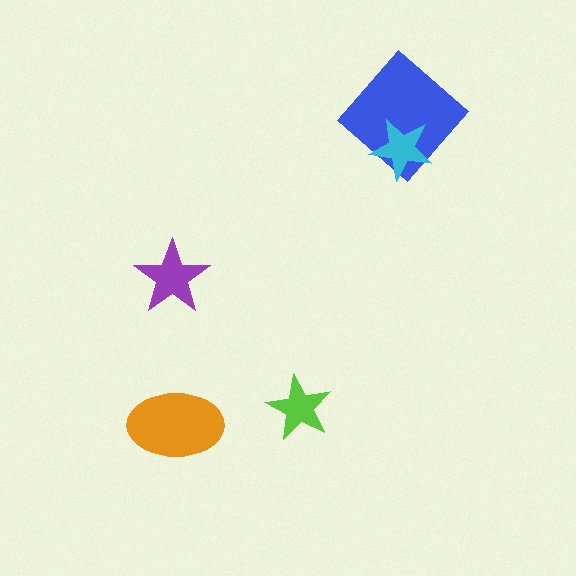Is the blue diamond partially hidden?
Yes, it is partially covered by another shape.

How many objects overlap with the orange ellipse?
0 objects overlap with the orange ellipse.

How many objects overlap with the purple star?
0 objects overlap with the purple star.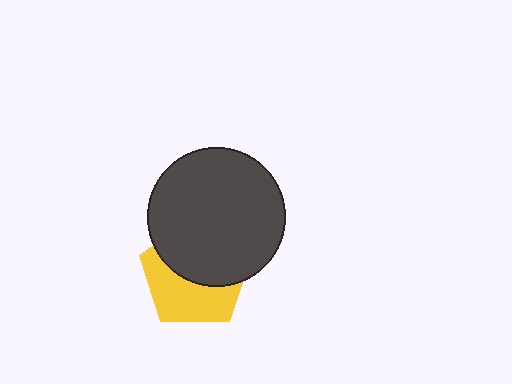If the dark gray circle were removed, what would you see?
You would see the complete yellow pentagon.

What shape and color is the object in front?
The object in front is a dark gray circle.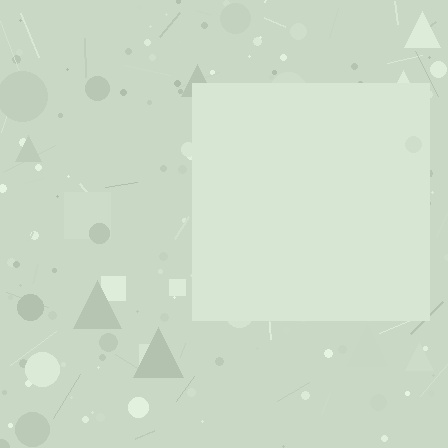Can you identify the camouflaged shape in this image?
The camouflaged shape is a square.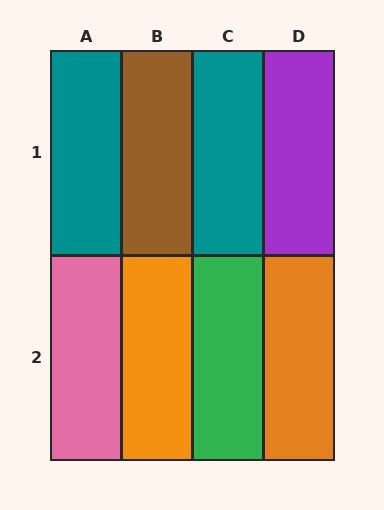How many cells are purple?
1 cell is purple.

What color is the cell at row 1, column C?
Teal.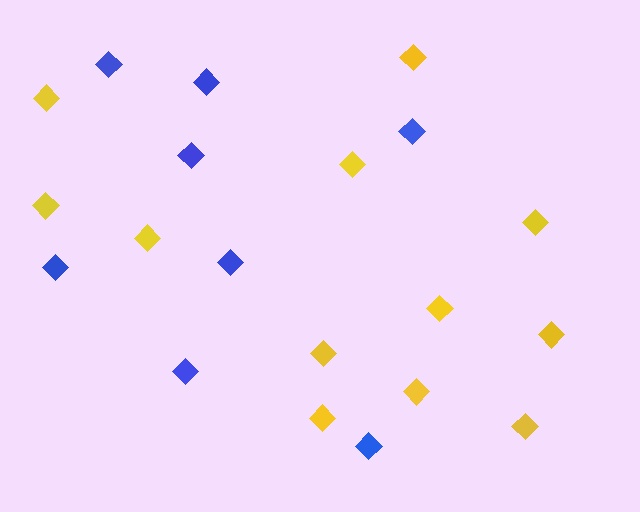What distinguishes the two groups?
There are 2 groups: one group of yellow diamonds (12) and one group of blue diamonds (8).